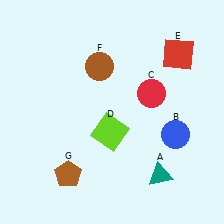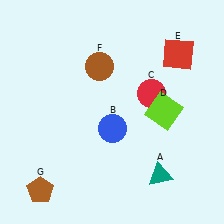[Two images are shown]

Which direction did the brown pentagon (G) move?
The brown pentagon (G) moved left.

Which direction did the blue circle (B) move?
The blue circle (B) moved left.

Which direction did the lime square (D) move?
The lime square (D) moved right.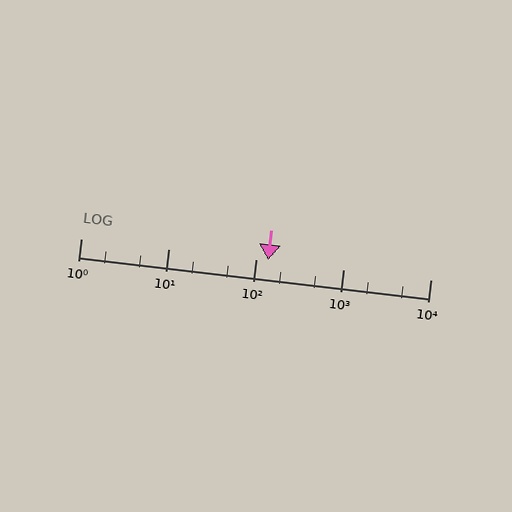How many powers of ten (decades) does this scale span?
The scale spans 4 decades, from 1 to 10000.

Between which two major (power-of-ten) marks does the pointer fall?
The pointer is between 100 and 1000.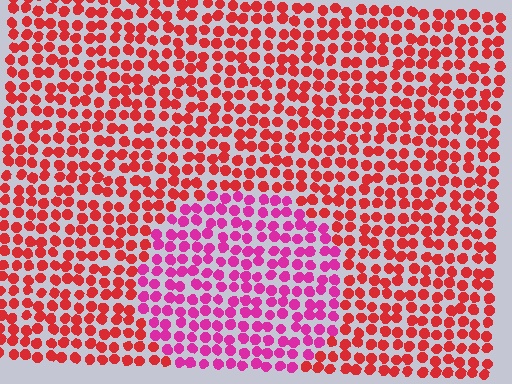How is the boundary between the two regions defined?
The boundary is defined purely by a slight shift in hue (about 40 degrees). Spacing, size, and orientation are identical on both sides.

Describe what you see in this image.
The image is filled with small red elements in a uniform arrangement. A circle-shaped region is visible where the elements are tinted to a slightly different hue, forming a subtle color boundary.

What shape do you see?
I see a circle.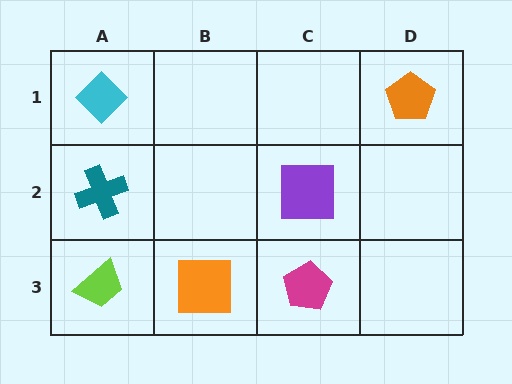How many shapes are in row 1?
2 shapes.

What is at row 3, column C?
A magenta pentagon.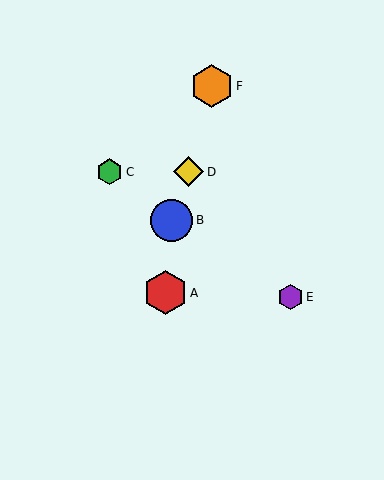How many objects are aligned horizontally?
2 objects (C, D) are aligned horizontally.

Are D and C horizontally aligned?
Yes, both are at y≈172.